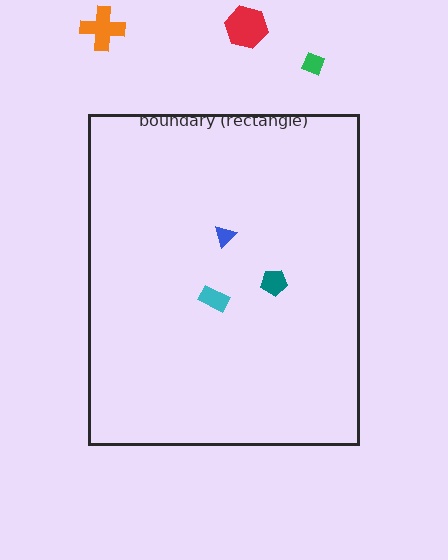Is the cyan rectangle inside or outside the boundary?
Inside.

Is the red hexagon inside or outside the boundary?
Outside.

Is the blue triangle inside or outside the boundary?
Inside.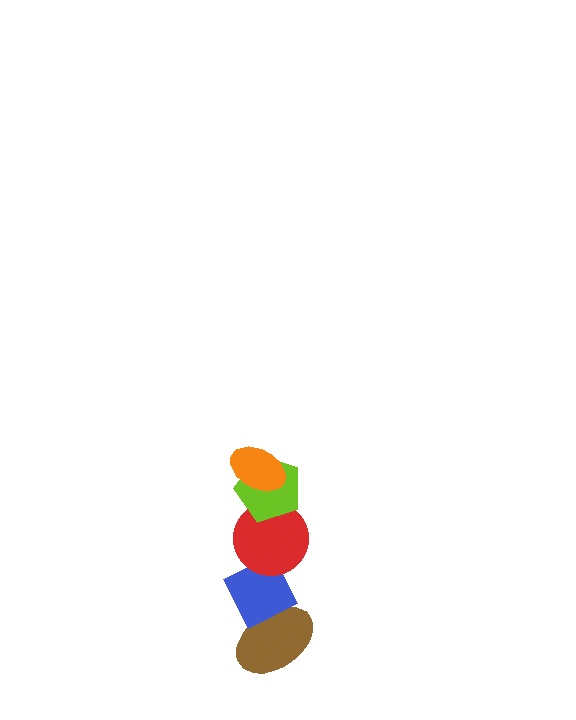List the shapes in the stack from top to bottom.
From top to bottom: the orange ellipse, the lime pentagon, the red circle, the blue diamond, the brown ellipse.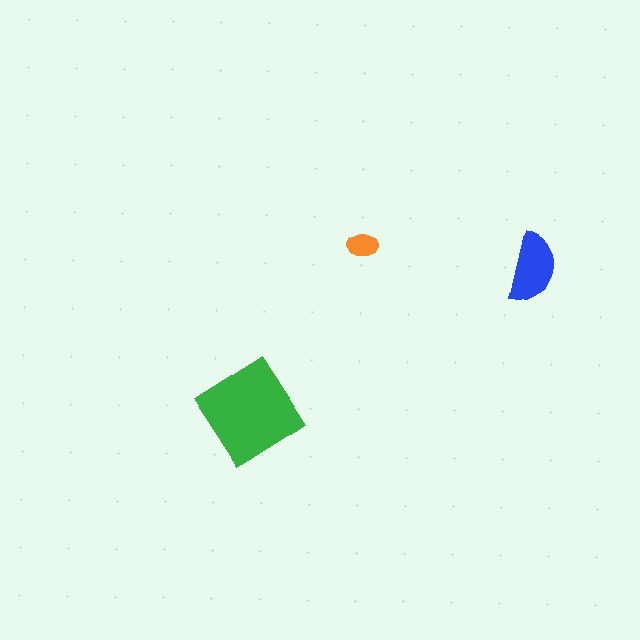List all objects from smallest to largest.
The orange ellipse, the blue semicircle, the green diamond.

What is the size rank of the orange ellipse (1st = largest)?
3rd.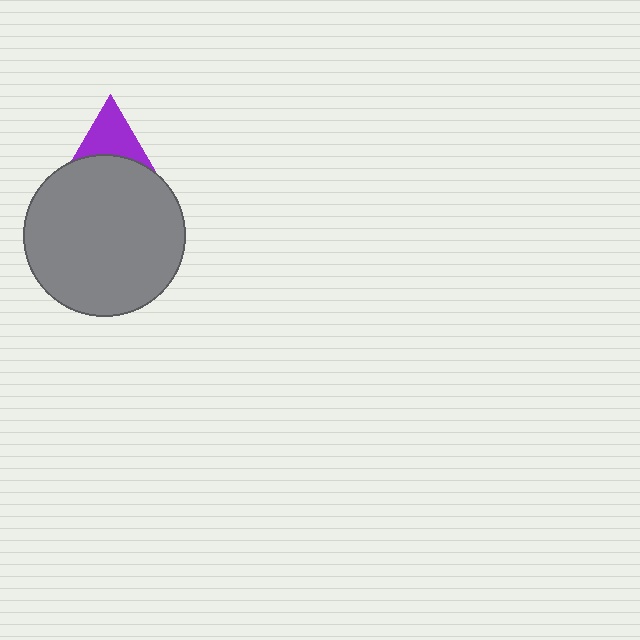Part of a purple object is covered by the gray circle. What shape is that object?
It is a triangle.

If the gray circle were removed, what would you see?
You would see the complete purple triangle.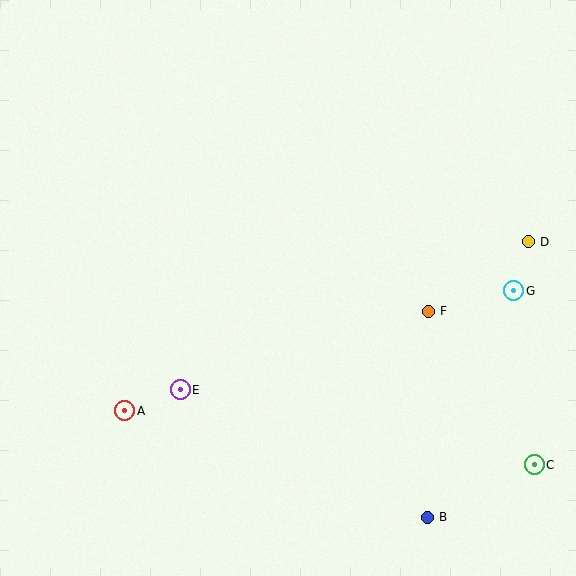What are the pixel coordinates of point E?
Point E is at (180, 390).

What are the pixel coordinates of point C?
Point C is at (534, 465).